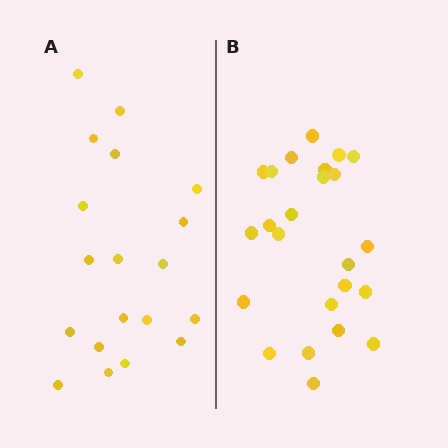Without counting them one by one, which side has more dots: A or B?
Region B (the right region) has more dots.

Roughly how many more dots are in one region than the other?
Region B has about 5 more dots than region A.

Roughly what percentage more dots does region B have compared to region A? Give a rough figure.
About 25% more.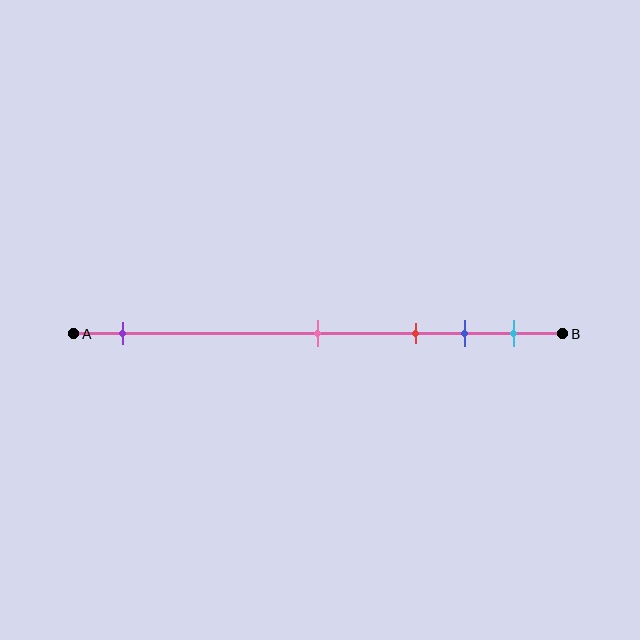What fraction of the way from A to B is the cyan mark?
The cyan mark is approximately 90% (0.9) of the way from A to B.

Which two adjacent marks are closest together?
The blue and cyan marks are the closest adjacent pair.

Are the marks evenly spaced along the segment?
No, the marks are not evenly spaced.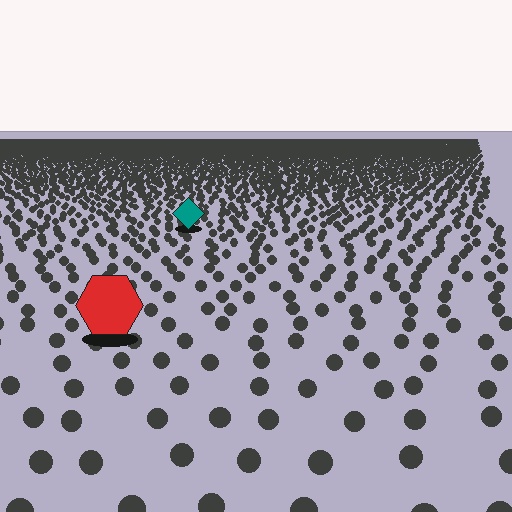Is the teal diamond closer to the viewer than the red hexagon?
No. The red hexagon is closer — you can tell from the texture gradient: the ground texture is coarser near it.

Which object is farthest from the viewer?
The teal diamond is farthest from the viewer. It appears smaller and the ground texture around it is denser.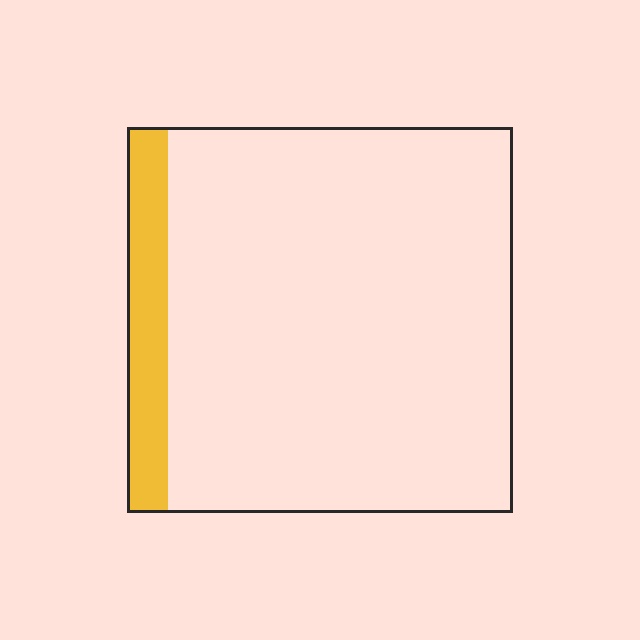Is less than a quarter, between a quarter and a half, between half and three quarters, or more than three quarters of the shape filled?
Less than a quarter.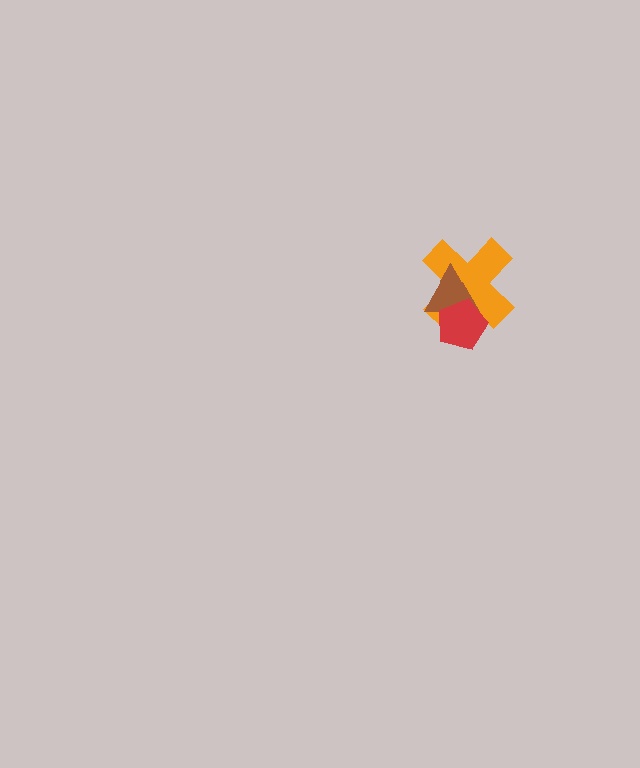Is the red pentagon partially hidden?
No, no other shape covers it.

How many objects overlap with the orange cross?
2 objects overlap with the orange cross.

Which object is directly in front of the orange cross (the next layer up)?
The brown triangle is directly in front of the orange cross.